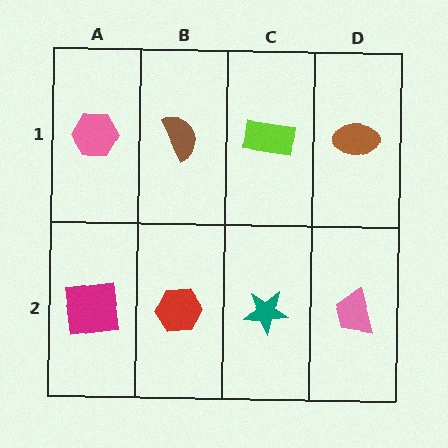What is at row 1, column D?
A brown ellipse.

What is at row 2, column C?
A teal star.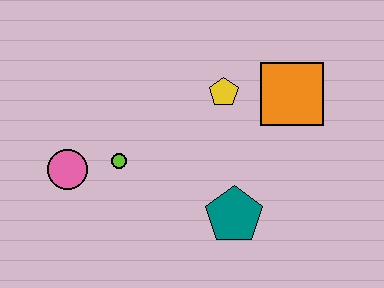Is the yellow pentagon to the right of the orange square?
No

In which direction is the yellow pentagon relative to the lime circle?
The yellow pentagon is to the right of the lime circle.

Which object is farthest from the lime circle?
The orange square is farthest from the lime circle.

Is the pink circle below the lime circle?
Yes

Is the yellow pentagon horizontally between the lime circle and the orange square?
Yes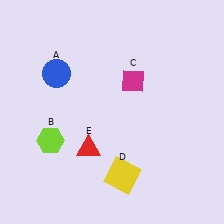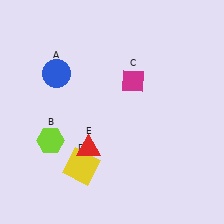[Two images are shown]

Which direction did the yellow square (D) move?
The yellow square (D) moved left.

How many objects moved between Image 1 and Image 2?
1 object moved between the two images.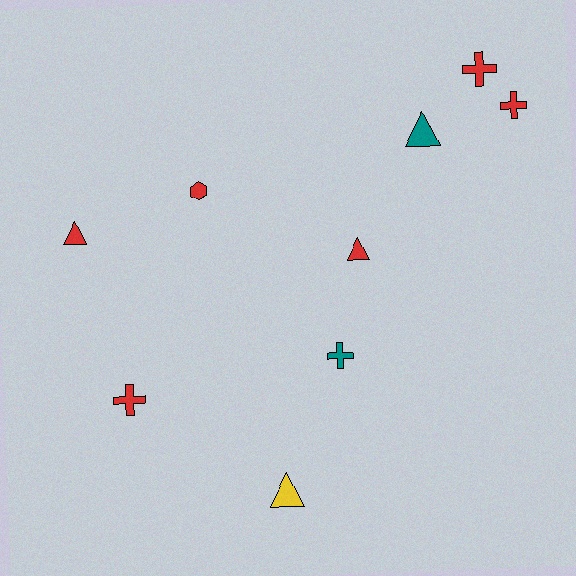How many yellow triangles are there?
There is 1 yellow triangle.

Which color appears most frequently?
Red, with 6 objects.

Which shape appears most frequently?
Triangle, with 4 objects.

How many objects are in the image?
There are 9 objects.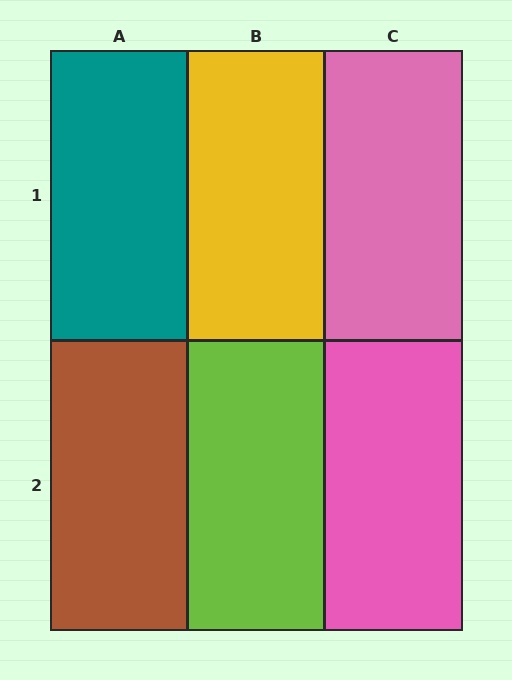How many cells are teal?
1 cell is teal.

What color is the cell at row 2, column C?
Pink.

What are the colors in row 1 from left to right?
Teal, yellow, pink.